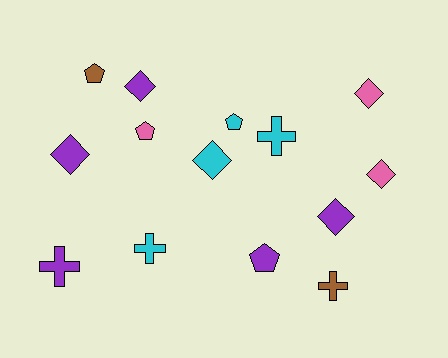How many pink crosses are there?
There are no pink crosses.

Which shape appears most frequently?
Diamond, with 6 objects.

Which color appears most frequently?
Purple, with 5 objects.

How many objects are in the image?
There are 14 objects.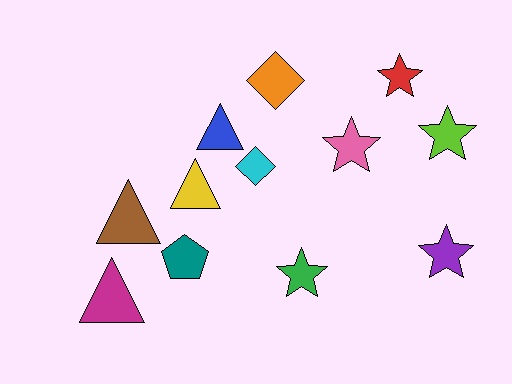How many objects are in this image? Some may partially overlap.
There are 12 objects.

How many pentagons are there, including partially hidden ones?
There is 1 pentagon.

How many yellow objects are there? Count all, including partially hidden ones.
There is 1 yellow object.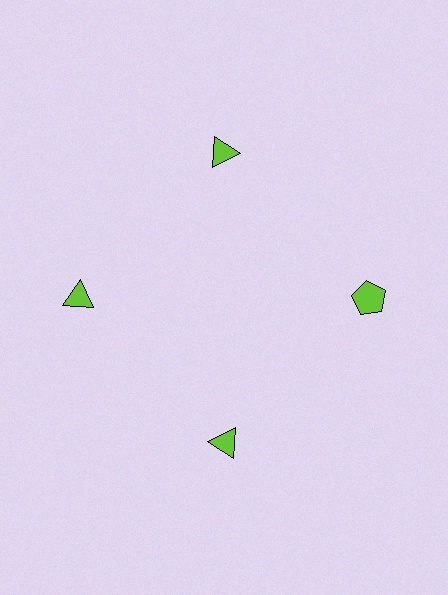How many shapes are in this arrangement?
There are 4 shapes arranged in a ring pattern.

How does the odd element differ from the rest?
It has a different shape: pentagon instead of triangle.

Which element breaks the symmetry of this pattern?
The lime pentagon at roughly the 3 o'clock position breaks the symmetry. All other shapes are lime triangles.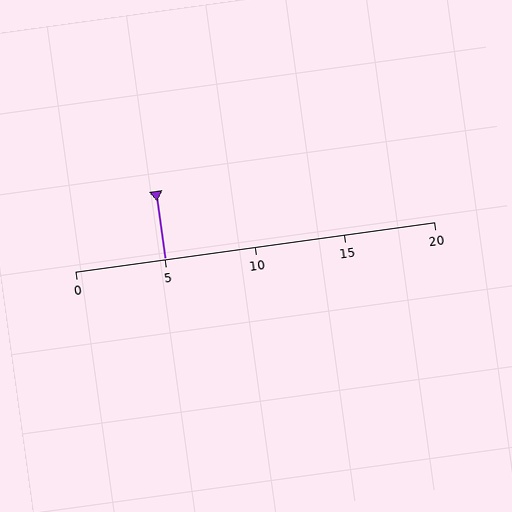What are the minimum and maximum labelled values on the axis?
The axis runs from 0 to 20.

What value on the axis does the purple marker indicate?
The marker indicates approximately 5.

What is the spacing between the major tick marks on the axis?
The major ticks are spaced 5 apart.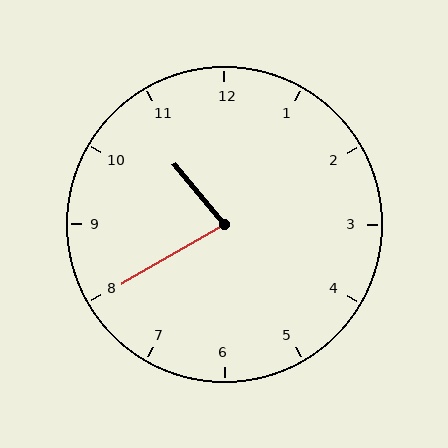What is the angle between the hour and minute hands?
Approximately 80 degrees.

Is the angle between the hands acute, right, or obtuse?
It is acute.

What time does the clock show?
10:40.